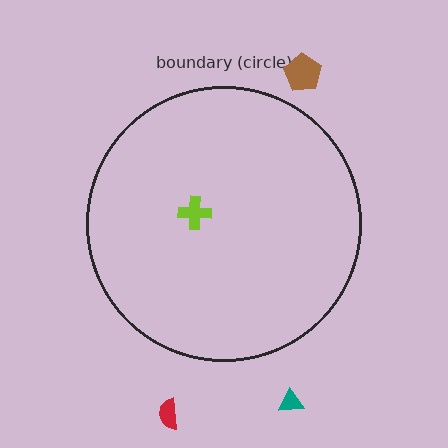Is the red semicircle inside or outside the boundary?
Outside.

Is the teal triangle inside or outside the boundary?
Outside.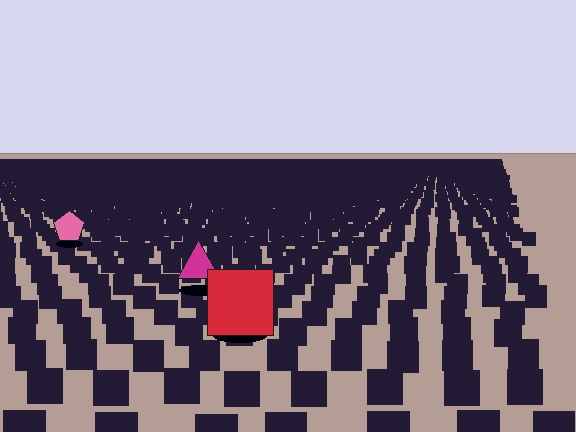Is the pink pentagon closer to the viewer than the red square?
No. The red square is closer — you can tell from the texture gradient: the ground texture is coarser near it.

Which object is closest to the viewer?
The red square is closest. The texture marks near it are larger and more spread out.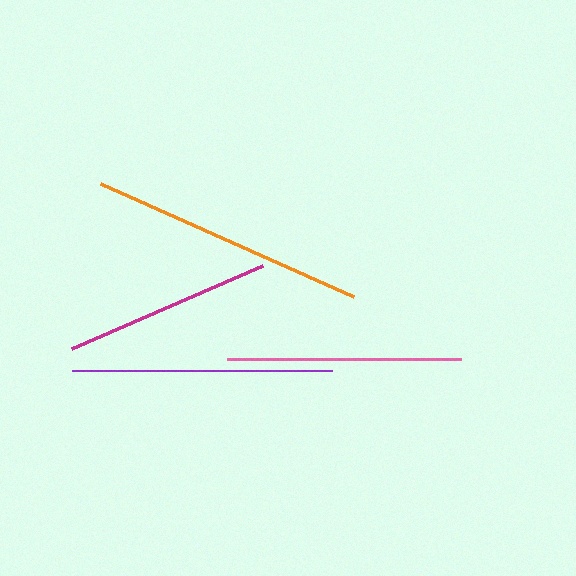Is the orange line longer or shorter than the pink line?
The orange line is longer than the pink line.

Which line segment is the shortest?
The magenta line is the shortest at approximately 209 pixels.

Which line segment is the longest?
The orange line is the longest at approximately 278 pixels.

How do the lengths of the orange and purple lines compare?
The orange and purple lines are approximately the same length.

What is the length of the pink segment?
The pink segment is approximately 234 pixels long.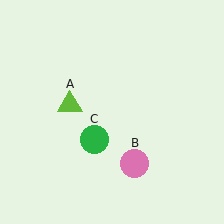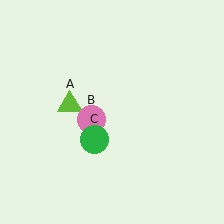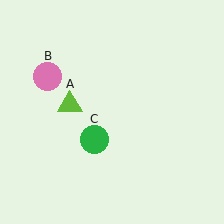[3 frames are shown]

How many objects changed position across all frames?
1 object changed position: pink circle (object B).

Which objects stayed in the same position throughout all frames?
Lime triangle (object A) and green circle (object C) remained stationary.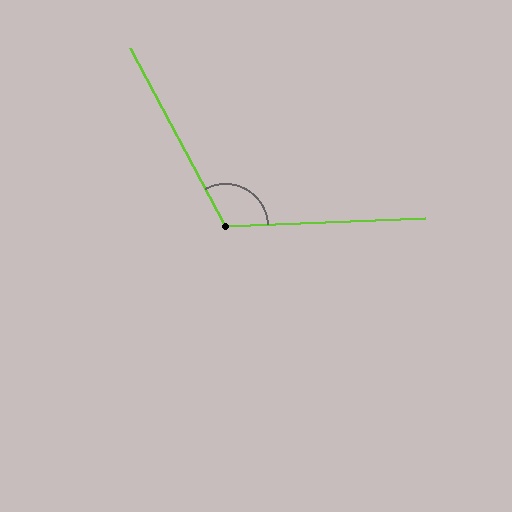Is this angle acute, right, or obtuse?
It is obtuse.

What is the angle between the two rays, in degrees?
Approximately 116 degrees.